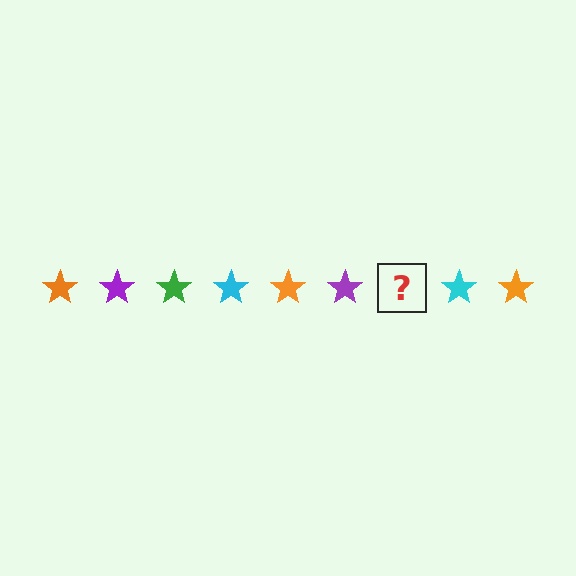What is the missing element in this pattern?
The missing element is a green star.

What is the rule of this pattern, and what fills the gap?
The rule is that the pattern cycles through orange, purple, green, cyan stars. The gap should be filled with a green star.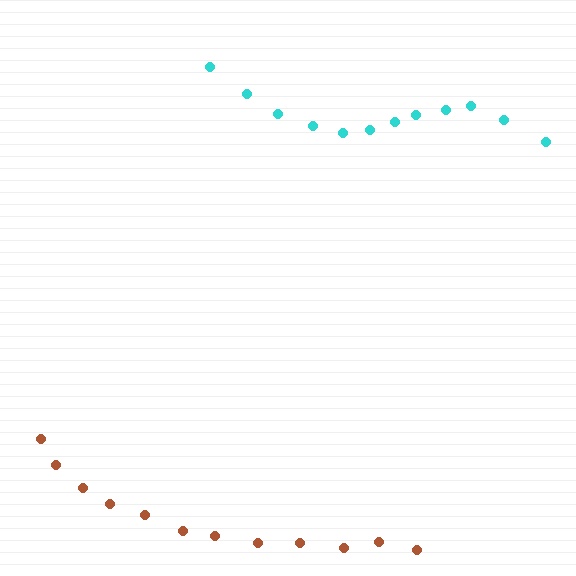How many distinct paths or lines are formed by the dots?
There are 2 distinct paths.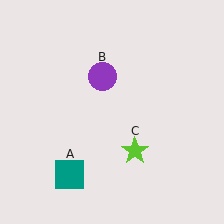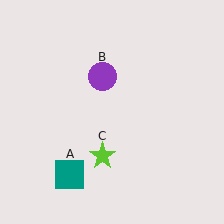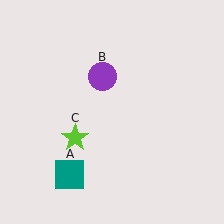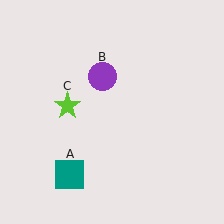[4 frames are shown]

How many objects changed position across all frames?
1 object changed position: lime star (object C).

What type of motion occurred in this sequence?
The lime star (object C) rotated clockwise around the center of the scene.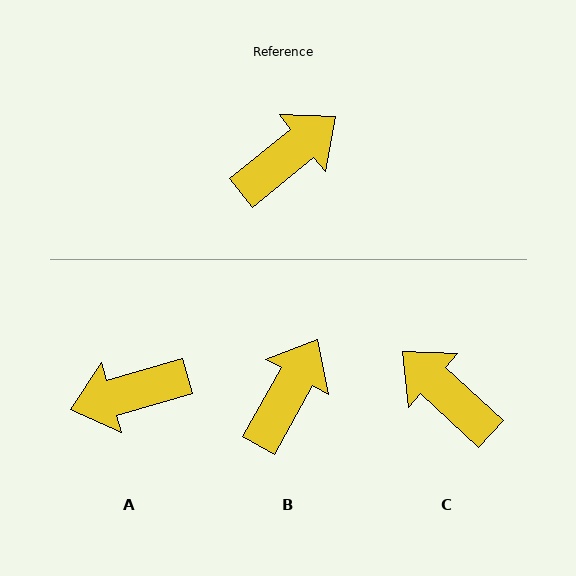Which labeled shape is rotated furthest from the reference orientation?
A, about 157 degrees away.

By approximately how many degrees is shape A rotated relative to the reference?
Approximately 157 degrees counter-clockwise.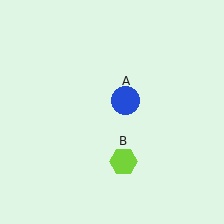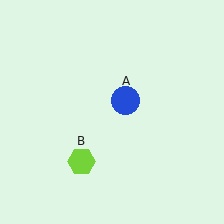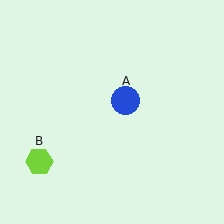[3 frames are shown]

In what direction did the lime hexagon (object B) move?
The lime hexagon (object B) moved left.